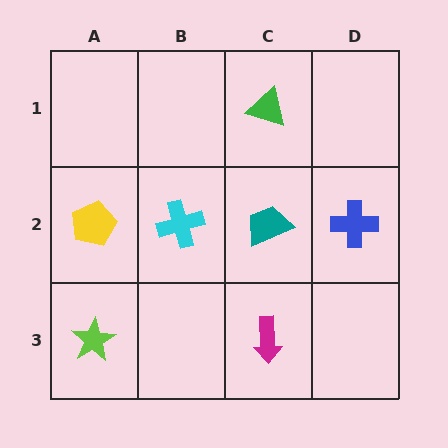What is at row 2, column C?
A teal trapezoid.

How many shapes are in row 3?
2 shapes.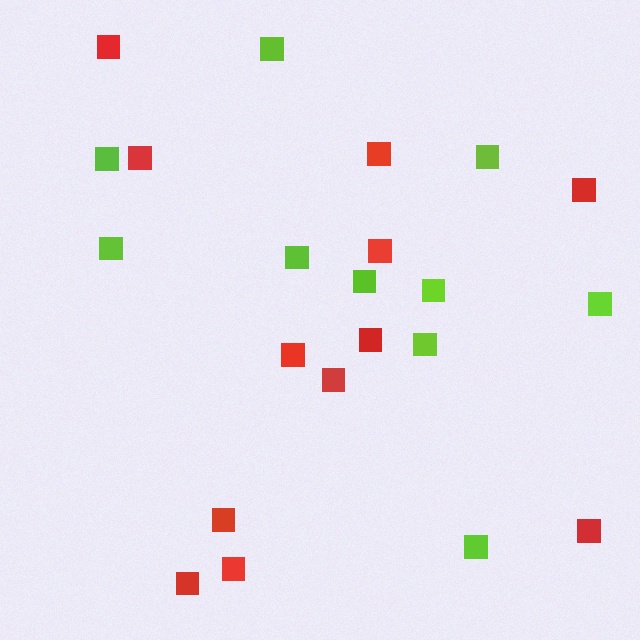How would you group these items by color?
There are 2 groups: one group of red squares (12) and one group of lime squares (10).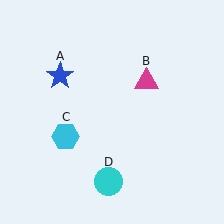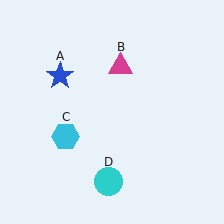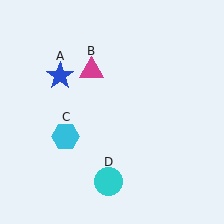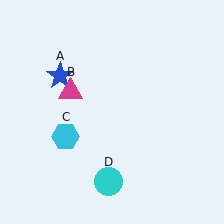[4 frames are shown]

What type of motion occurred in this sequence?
The magenta triangle (object B) rotated counterclockwise around the center of the scene.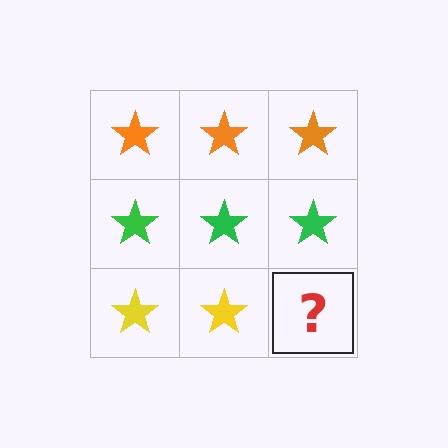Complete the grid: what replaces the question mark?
The question mark should be replaced with a yellow star.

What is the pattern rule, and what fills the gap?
The rule is that each row has a consistent color. The gap should be filled with a yellow star.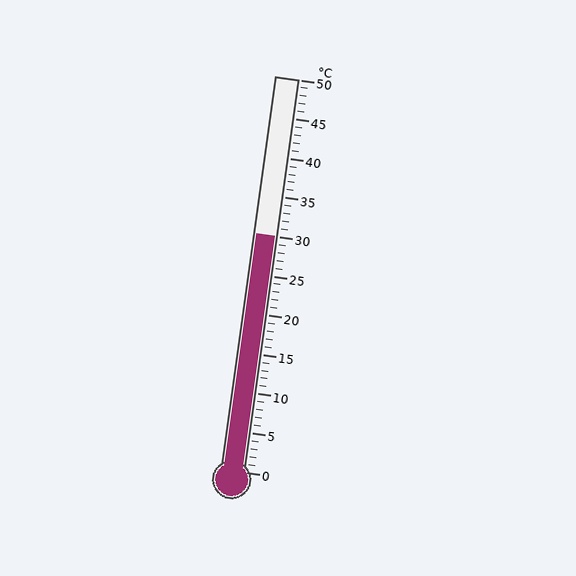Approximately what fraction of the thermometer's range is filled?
The thermometer is filled to approximately 60% of its range.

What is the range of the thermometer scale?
The thermometer scale ranges from 0°C to 50°C.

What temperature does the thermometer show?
The thermometer shows approximately 30°C.